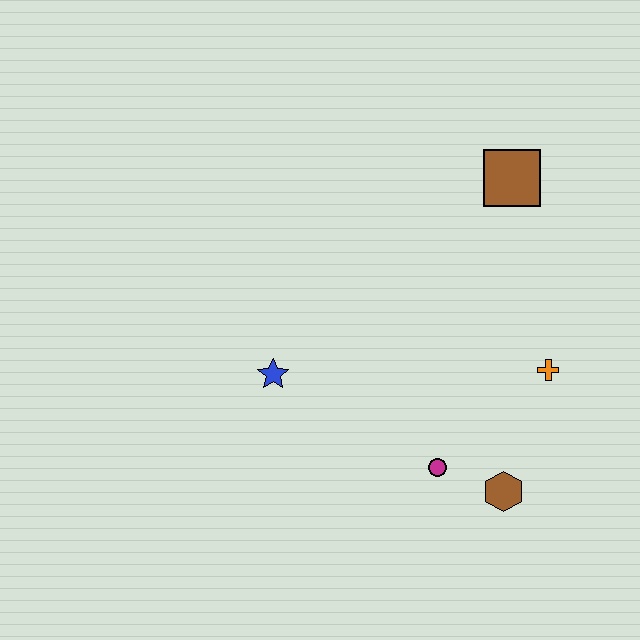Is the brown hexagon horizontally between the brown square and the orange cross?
No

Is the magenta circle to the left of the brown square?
Yes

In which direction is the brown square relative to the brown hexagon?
The brown square is above the brown hexagon.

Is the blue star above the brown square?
No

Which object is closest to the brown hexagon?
The magenta circle is closest to the brown hexagon.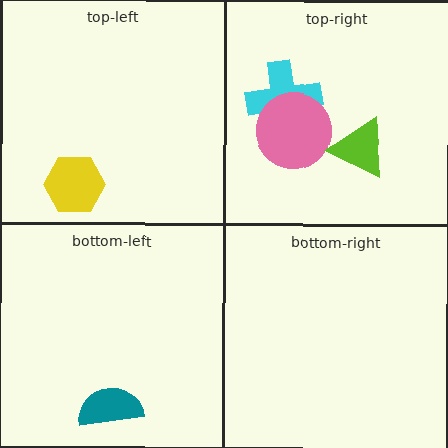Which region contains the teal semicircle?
The bottom-left region.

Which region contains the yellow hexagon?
The top-left region.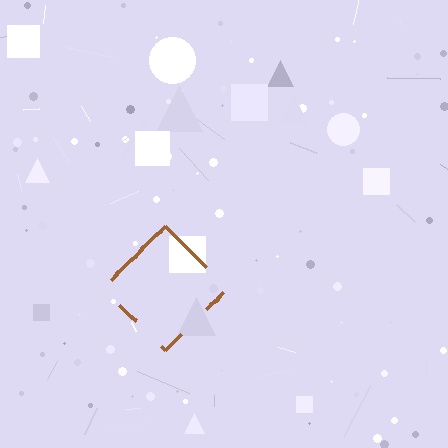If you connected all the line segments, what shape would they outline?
They would outline a diamond.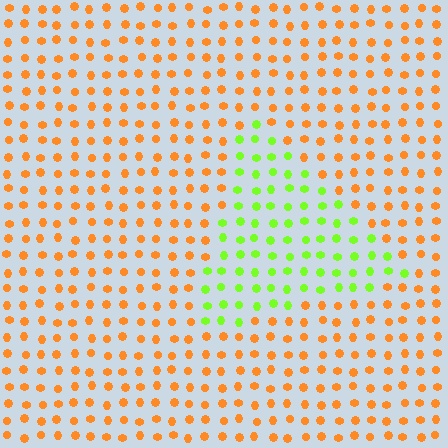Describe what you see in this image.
The image is filled with small orange elements in a uniform arrangement. A triangle-shaped region is visible where the elements are tinted to a slightly different hue, forming a subtle color boundary.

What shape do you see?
I see a triangle.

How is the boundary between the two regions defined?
The boundary is defined purely by a slight shift in hue (about 70 degrees). Spacing, size, and orientation are identical on both sides.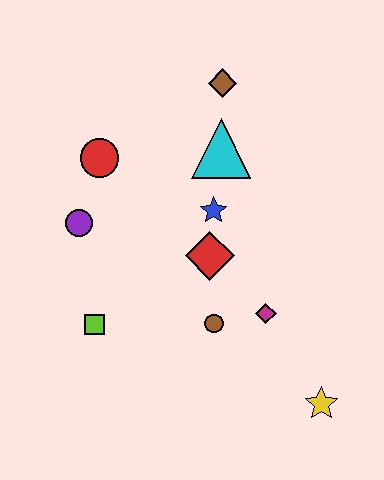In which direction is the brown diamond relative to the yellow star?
The brown diamond is above the yellow star.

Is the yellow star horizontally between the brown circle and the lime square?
No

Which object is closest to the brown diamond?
The cyan triangle is closest to the brown diamond.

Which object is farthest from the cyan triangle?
The yellow star is farthest from the cyan triangle.